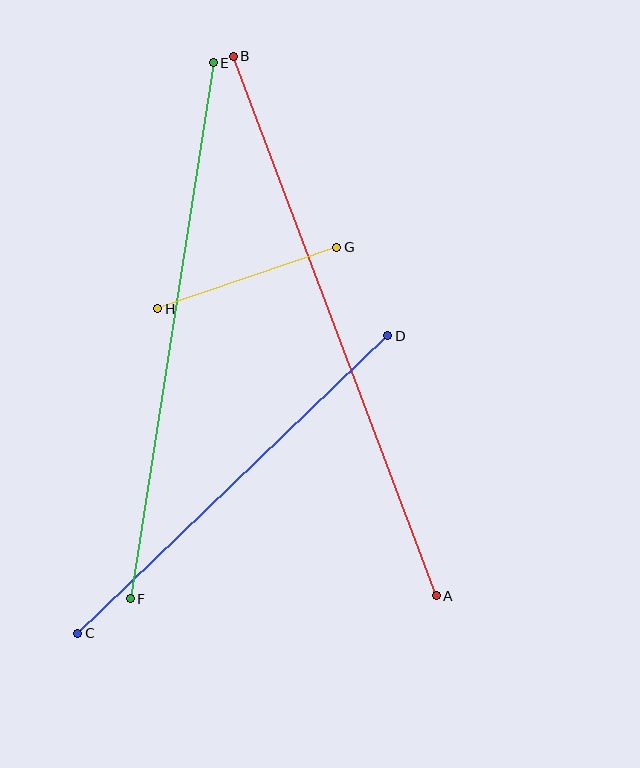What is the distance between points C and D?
The distance is approximately 430 pixels.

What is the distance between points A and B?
The distance is approximately 577 pixels.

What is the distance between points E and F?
The distance is approximately 543 pixels.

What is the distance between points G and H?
The distance is approximately 189 pixels.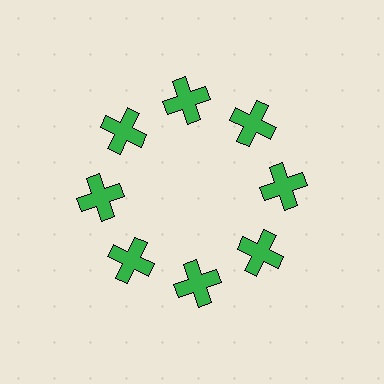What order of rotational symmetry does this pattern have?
This pattern has 8-fold rotational symmetry.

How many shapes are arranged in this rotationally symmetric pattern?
There are 8 shapes, arranged in 8 groups of 1.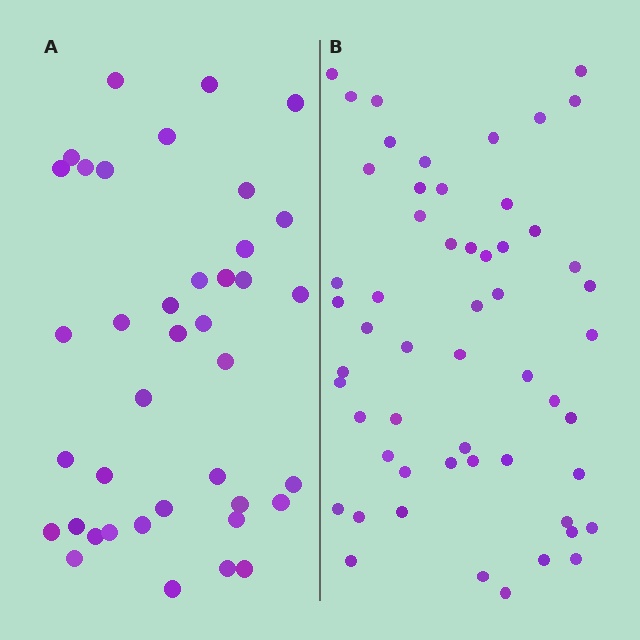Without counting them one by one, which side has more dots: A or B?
Region B (the right region) has more dots.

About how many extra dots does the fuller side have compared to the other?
Region B has approximately 15 more dots than region A.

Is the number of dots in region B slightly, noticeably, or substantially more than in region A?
Region B has noticeably more, but not dramatically so. The ratio is roughly 1.4 to 1.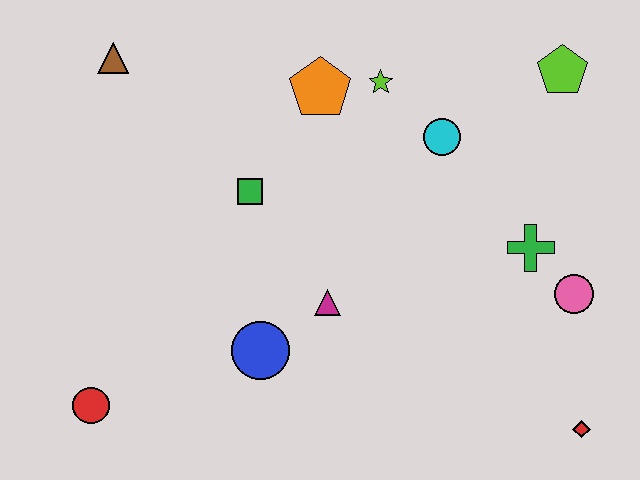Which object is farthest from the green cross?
The red circle is farthest from the green cross.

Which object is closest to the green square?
The orange pentagon is closest to the green square.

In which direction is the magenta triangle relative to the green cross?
The magenta triangle is to the left of the green cross.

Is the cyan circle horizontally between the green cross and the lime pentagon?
No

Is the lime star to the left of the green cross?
Yes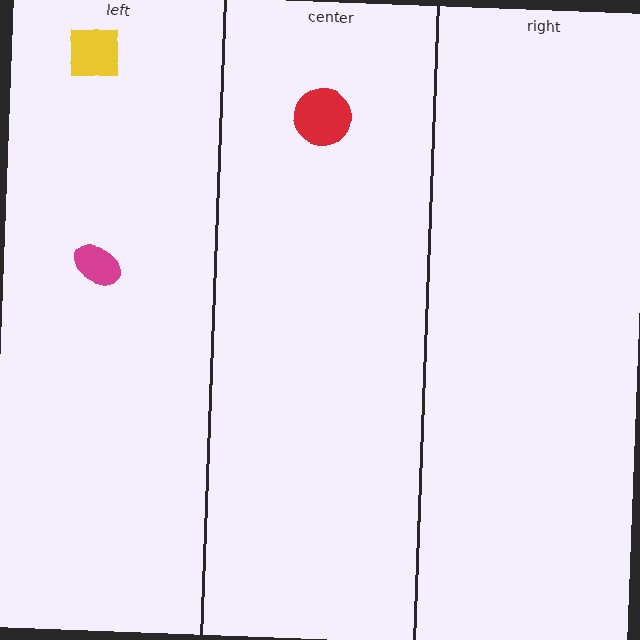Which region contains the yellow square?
The left region.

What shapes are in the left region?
The magenta ellipse, the yellow square.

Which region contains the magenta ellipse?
The left region.